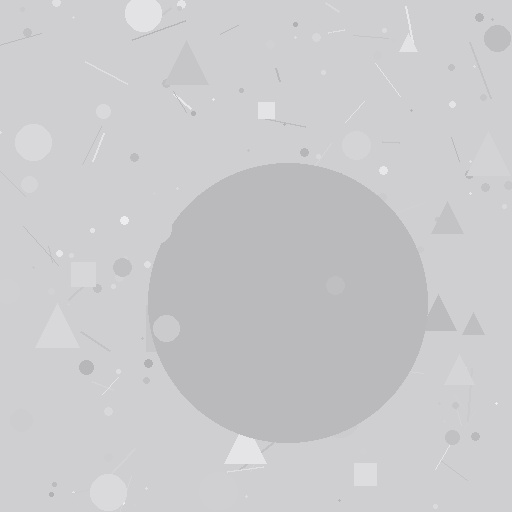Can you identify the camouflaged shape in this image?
The camouflaged shape is a circle.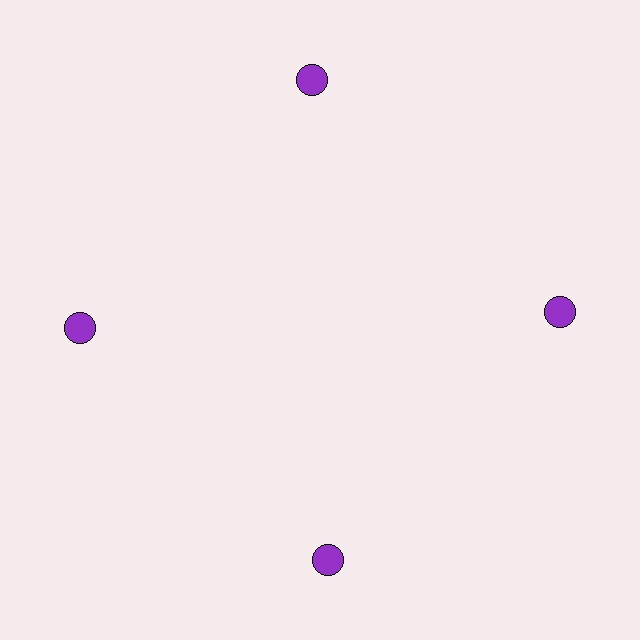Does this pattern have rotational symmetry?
Yes, this pattern has 4-fold rotational symmetry. It looks the same after rotating 90 degrees around the center.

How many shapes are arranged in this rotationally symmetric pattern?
There are 4 shapes, arranged in 4 groups of 1.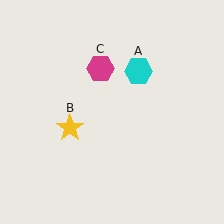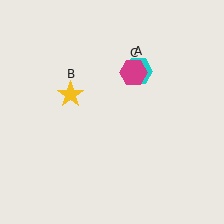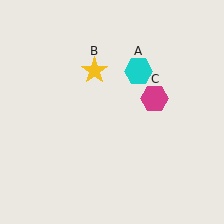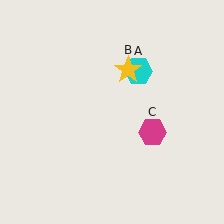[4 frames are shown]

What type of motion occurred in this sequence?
The yellow star (object B), magenta hexagon (object C) rotated clockwise around the center of the scene.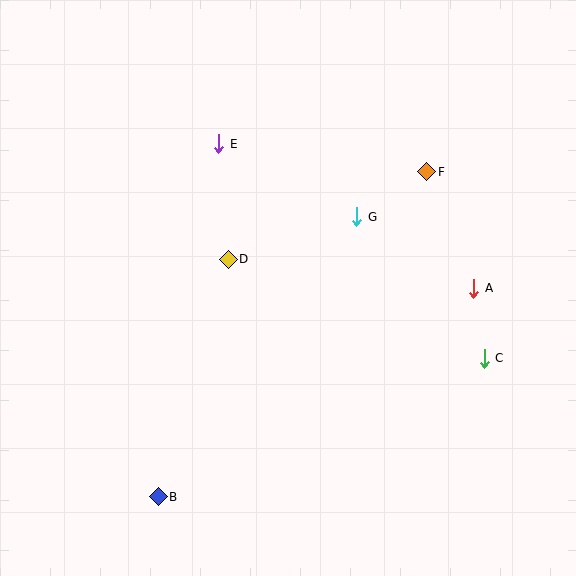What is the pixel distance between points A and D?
The distance between A and D is 247 pixels.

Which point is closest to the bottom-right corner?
Point C is closest to the bottom-right corner.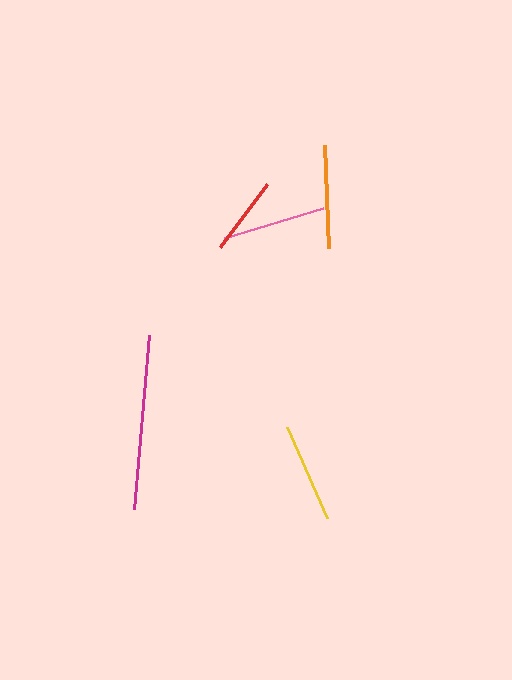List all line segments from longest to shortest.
From longest to shortest: magenta, orange, pink, yellow, red.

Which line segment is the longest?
The magenta line is the longest at approximately 175 pixels.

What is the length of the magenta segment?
The magenta segment is approximately 175 pixels long.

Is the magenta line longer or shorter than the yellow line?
The magenta line is longer than the yellow line.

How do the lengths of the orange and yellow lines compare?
The orange and yellow lines are approximately the same length.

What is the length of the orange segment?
The orange segment is approximately 103 pixels long.